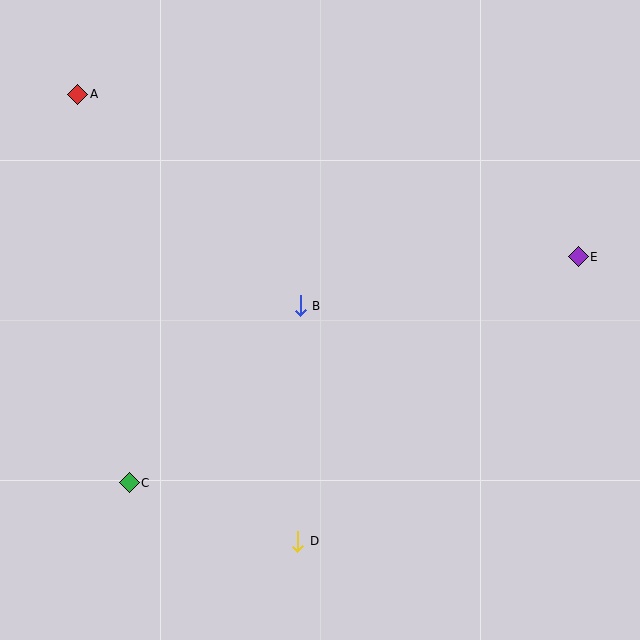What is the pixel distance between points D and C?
The distance between D and C is 178 pixels.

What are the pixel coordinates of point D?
Point D is at (298, 541).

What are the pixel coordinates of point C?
Point C is at (129, 483).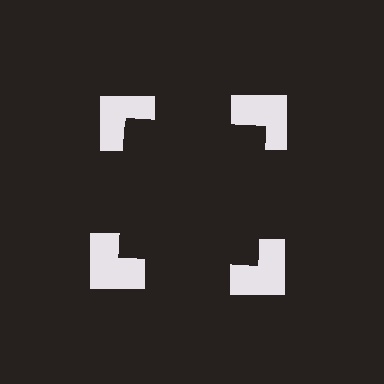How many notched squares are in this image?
There are 4 — one at each vertex of the illusory square.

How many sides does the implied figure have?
4 sides.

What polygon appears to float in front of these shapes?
An illusory square — its edges are inferred from the aligned wedge cuts in the notched squares, not physically drawn.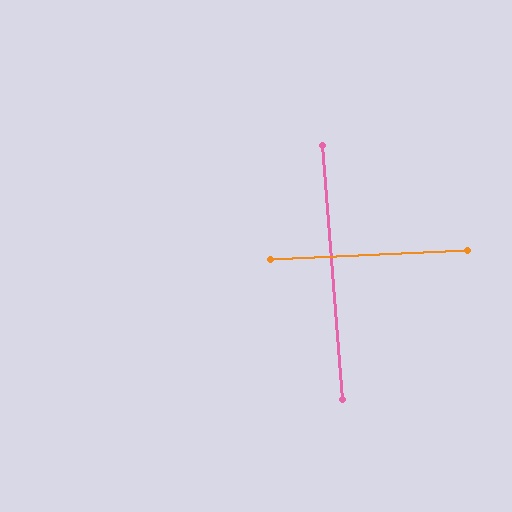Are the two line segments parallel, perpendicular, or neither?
Perpendicular — they meet at approximately 88°.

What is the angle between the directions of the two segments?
Approximately 88 degrees.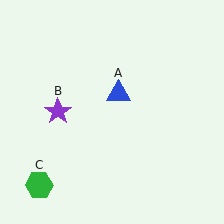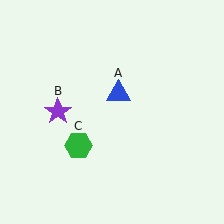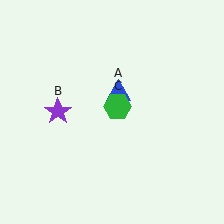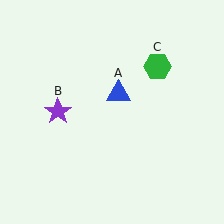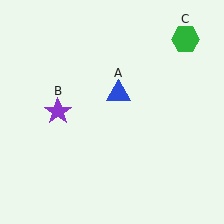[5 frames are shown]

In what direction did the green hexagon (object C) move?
The green hexagon (object C) moved up and to the right.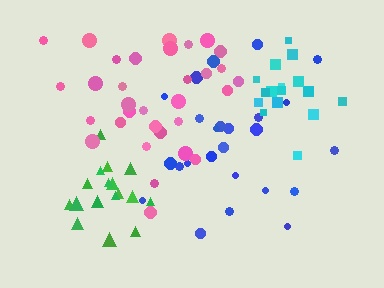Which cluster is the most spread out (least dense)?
Blue.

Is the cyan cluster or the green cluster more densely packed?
Green.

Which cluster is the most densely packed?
Green.